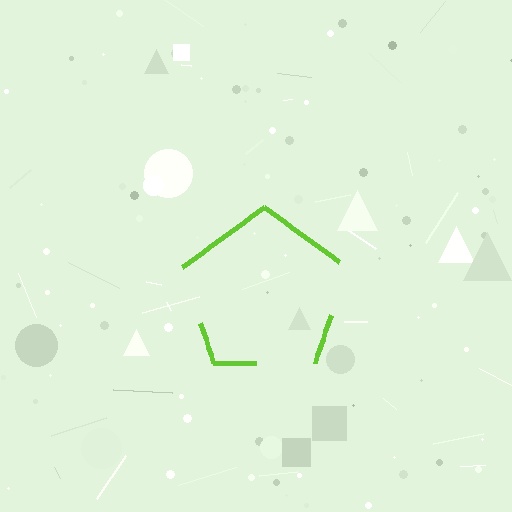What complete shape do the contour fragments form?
The contour fragments form a pentagon.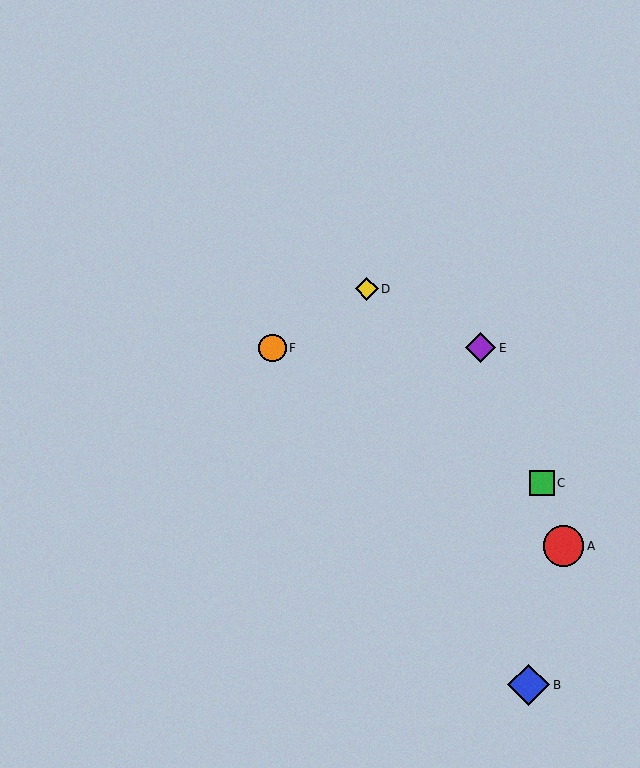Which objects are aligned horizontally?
Objects E, F are aligned horizontally.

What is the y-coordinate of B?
Object B is at y≈685.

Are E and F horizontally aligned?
Yes, both are at y≈348.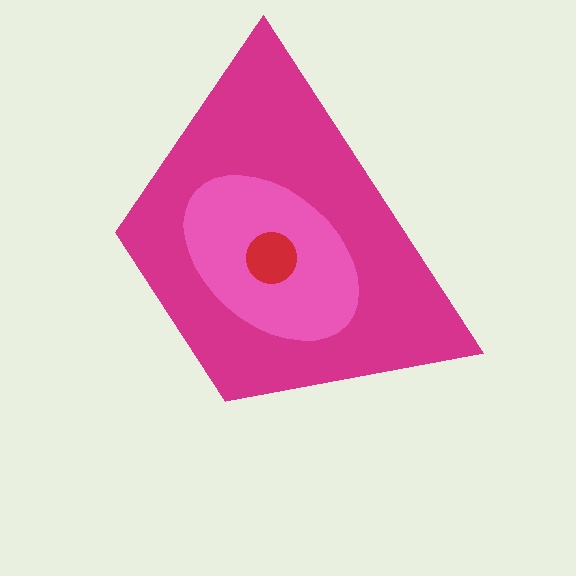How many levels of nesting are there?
3.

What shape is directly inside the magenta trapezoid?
The pink ellipse.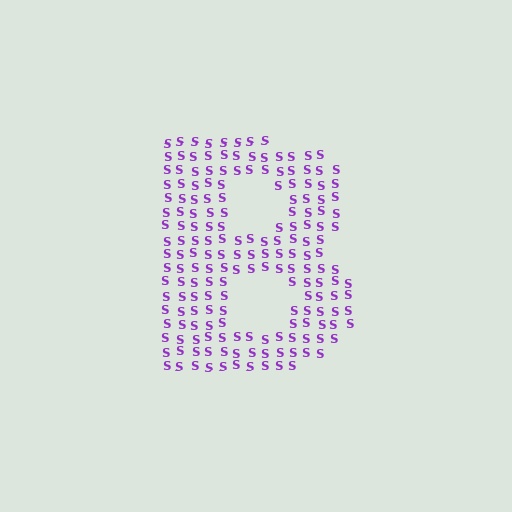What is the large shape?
The large shape is the letter B.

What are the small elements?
The small elements are letter S's.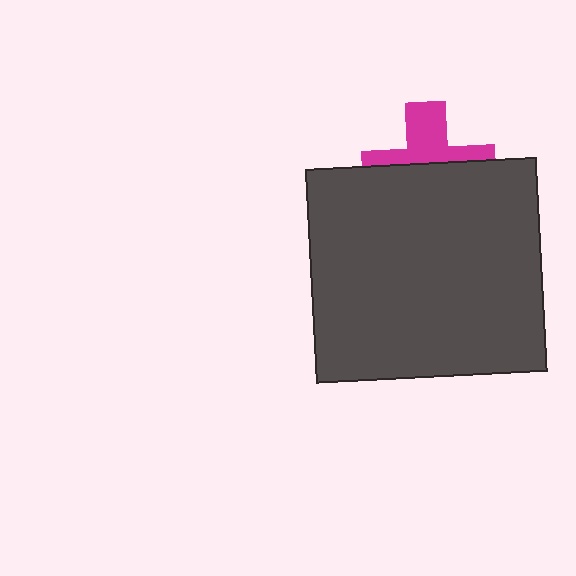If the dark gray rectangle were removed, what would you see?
You would see the complete magenta cross.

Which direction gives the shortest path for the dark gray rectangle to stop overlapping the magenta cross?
Moving down gives the shortest separation.